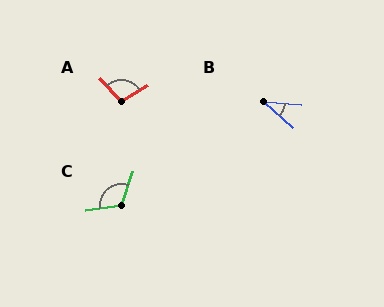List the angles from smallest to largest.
B (37°), A (100°), C (117°).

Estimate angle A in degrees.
Approximately 100 degrees.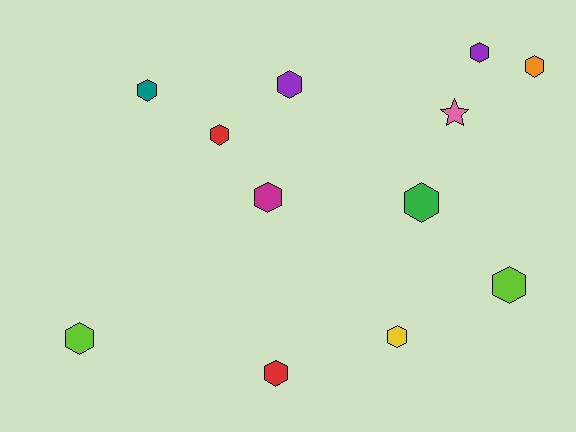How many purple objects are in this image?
There are 2 purple objects.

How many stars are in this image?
There is 1 star.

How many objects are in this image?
There are 12 objects.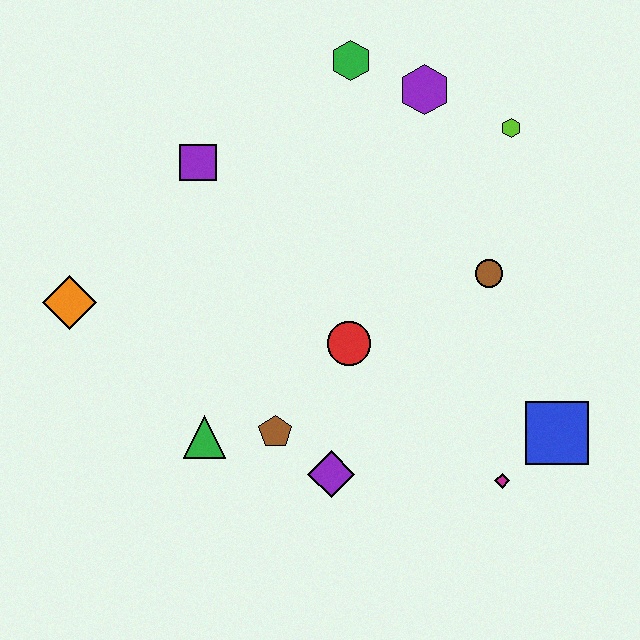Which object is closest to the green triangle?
The brown pentagon is closest to the green triangle.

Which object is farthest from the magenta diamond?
The orange diamond is farthest from the magenta diamond.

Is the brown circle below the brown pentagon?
No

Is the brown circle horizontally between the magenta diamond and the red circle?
Yes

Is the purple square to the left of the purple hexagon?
Yes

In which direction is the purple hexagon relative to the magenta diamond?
The purple hexagon is above the magenta diamond.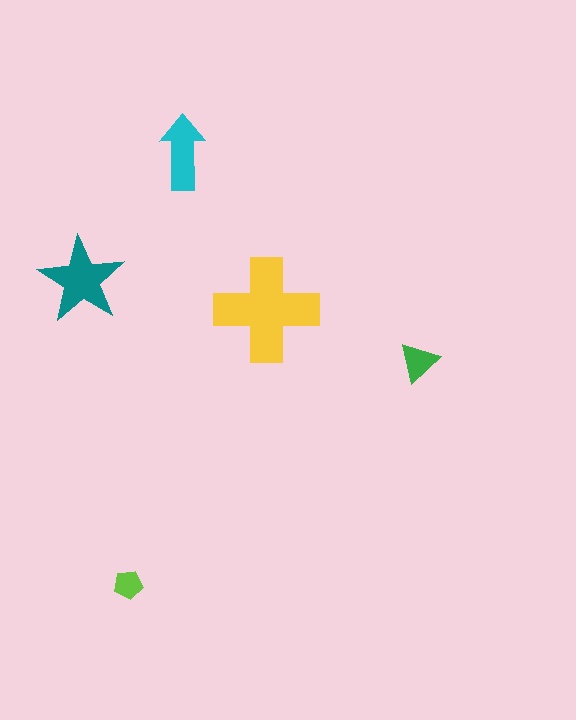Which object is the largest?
The yellow cross.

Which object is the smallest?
The lime pentagon.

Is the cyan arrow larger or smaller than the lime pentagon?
Larger.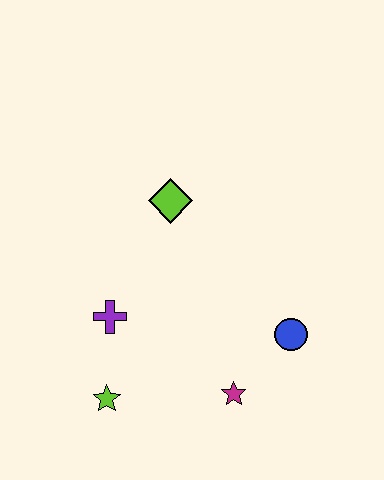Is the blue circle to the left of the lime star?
No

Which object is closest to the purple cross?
The lime star is closest to the purple cross.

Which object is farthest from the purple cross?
The blue circle is farthest from the purple cross.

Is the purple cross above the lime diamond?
No